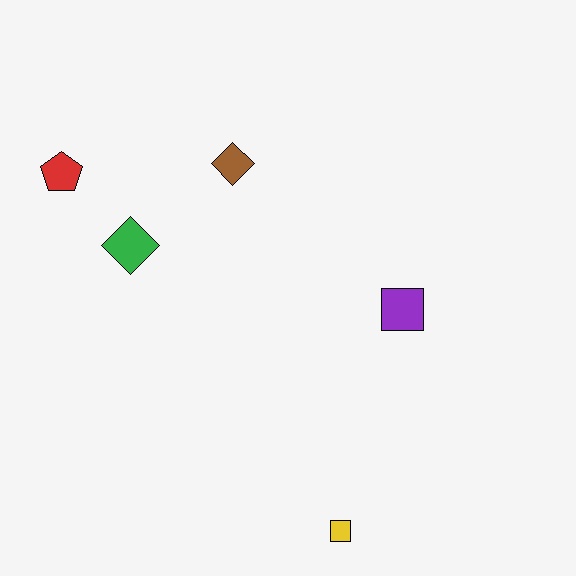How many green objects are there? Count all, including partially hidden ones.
There is 1 green object.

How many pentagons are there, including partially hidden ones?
There is 1 pentagon.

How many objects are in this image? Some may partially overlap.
There are 5 objects.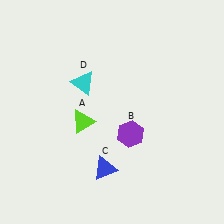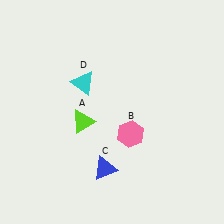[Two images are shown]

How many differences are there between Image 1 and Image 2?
There is 1 difference between the two images.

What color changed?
The hexagon (B) changed from purple in Image 1 to pink in Image 2.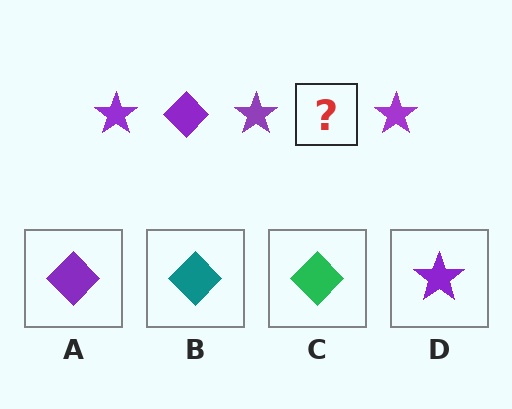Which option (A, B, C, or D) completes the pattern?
A.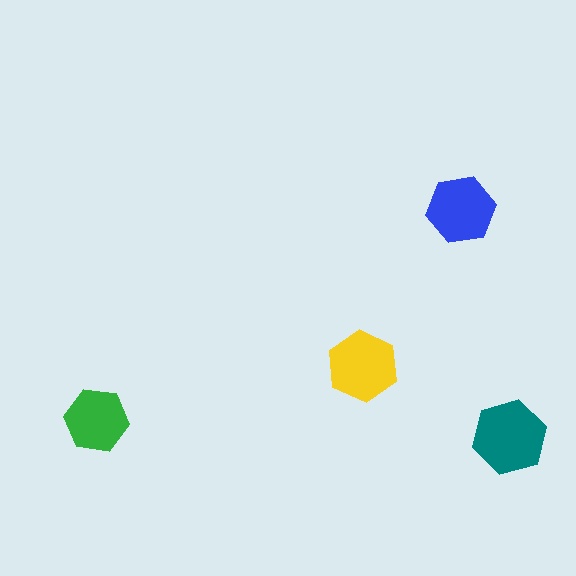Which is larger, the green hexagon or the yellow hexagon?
The yellow one.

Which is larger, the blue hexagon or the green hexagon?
The blue one.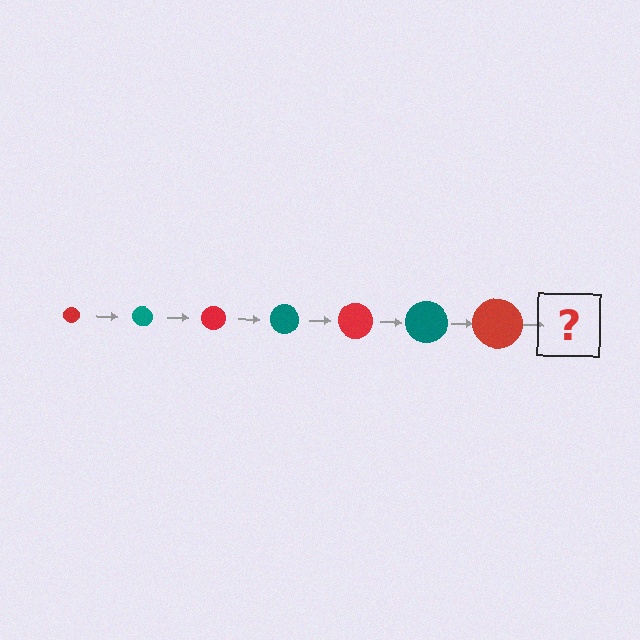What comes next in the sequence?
The next element should be a teal circle, larger than the previous one.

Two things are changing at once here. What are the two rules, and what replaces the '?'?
The two rules are that the circle grows larger each step and the color cycles through red and teal. The '?' should be a teal circle, larger than the previous one.